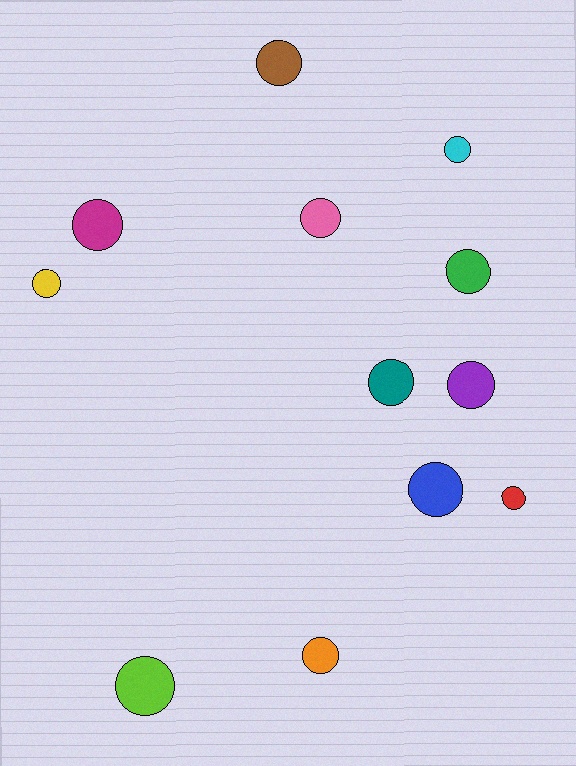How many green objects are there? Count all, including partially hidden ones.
There is 1 green object.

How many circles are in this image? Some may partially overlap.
There are 12 circles.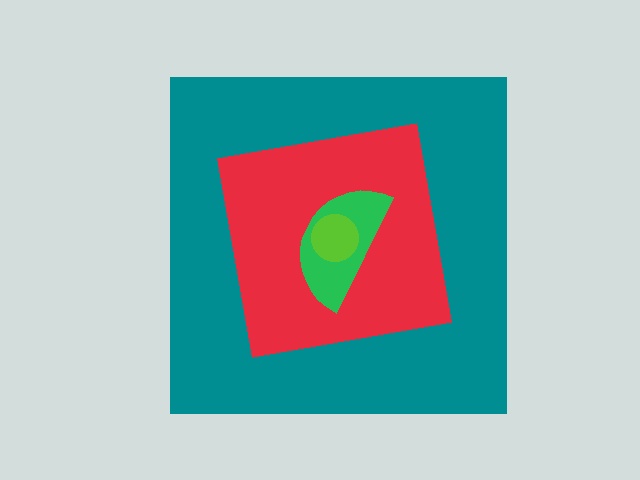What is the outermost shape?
The teal square.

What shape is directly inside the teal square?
The red square.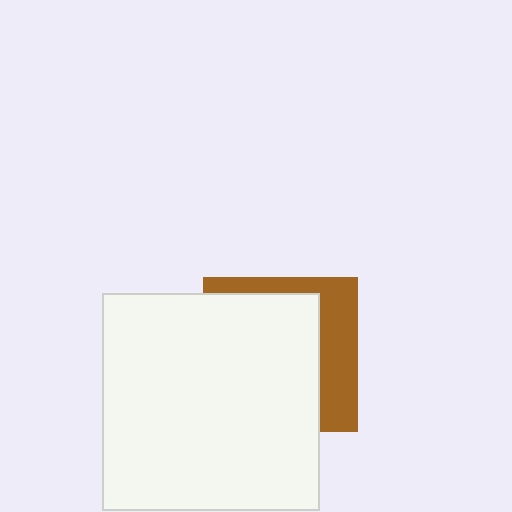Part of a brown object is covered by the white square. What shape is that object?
It is a square.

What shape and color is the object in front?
The object in front is a white square.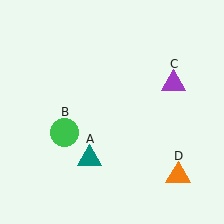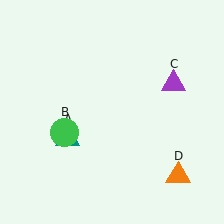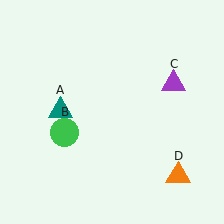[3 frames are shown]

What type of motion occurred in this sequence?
The teal triangle (object A) rotated clockwise around the center of the scene.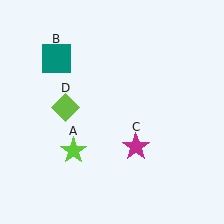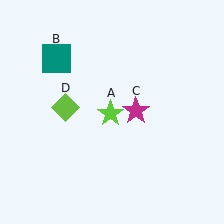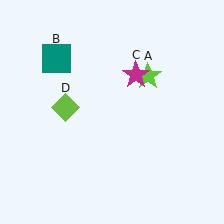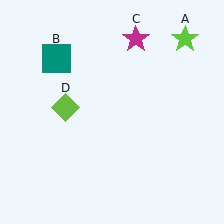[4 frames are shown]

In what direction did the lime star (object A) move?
The lime star (object A) moved up and to the right.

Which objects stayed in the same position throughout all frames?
Teal square (object B) and lime diamond (object D) remained stationary.